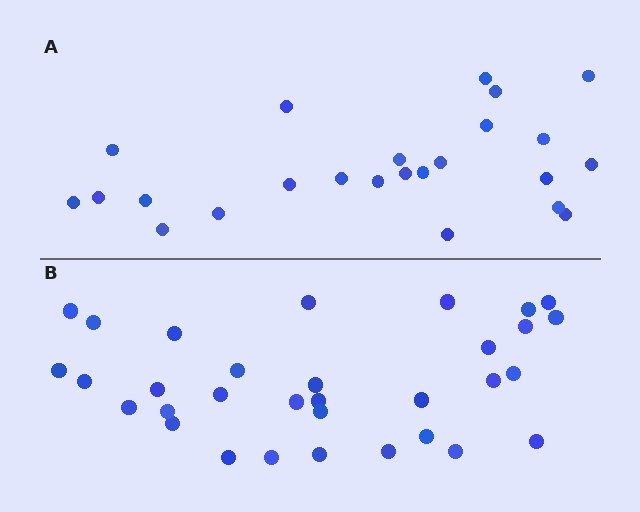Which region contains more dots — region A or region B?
Region B (the bottom region) has more dots.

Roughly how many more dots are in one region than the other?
Region B has roughly 8 or so more dots than region A.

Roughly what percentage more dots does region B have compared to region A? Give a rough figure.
About 35% more.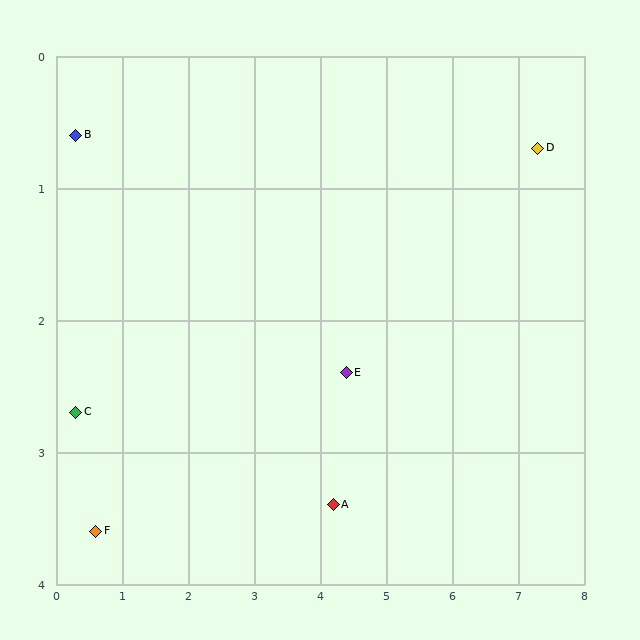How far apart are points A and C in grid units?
Points A and C are about 4.0 grid units apart.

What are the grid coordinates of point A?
Point A is at approximately (4.2, 3.4).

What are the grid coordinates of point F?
Point F is at approximately (0.6, 3.6).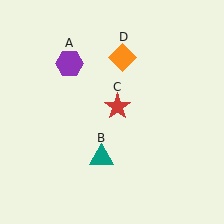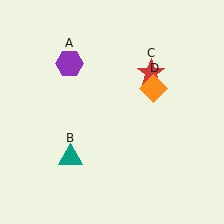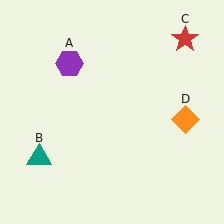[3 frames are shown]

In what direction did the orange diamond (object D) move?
The orange diamond (object D) moved down and to the right.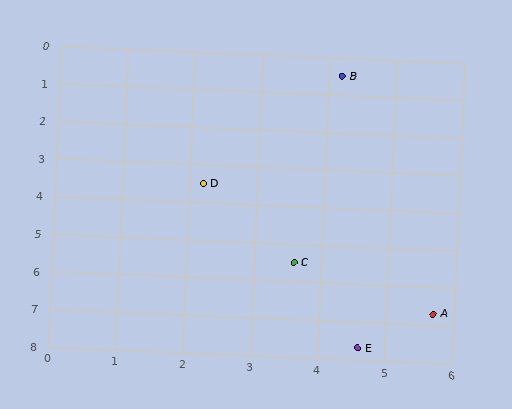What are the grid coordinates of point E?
Point E is at approximately (4.6, 7.7).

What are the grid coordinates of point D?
Point D is at approximately (2.2, 3.5).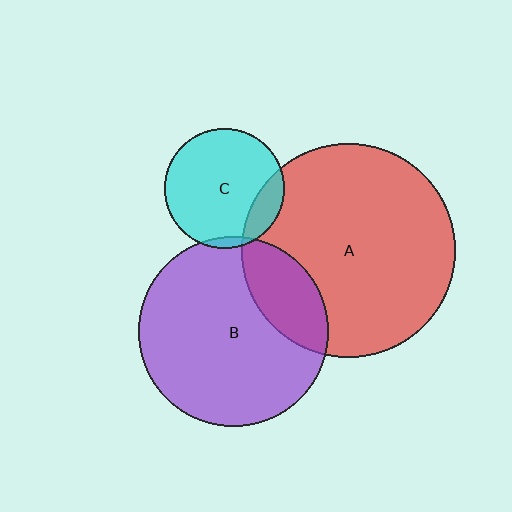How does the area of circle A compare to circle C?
Approximately 3.2 times.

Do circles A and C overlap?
Yes.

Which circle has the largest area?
Circle A (red).